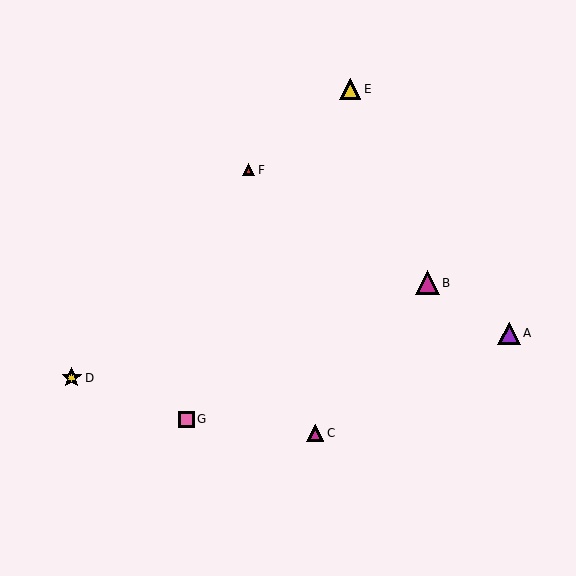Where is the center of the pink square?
The center of the pink square is at (187, 419).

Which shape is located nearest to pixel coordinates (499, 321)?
The purple triangle (labeled A) at (509, 333) is nearest to that location.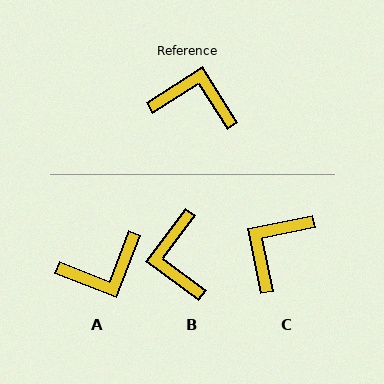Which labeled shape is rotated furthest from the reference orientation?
A, about 144 degrees away.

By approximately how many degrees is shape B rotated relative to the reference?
Approximately 111 degrees counter-clockwise.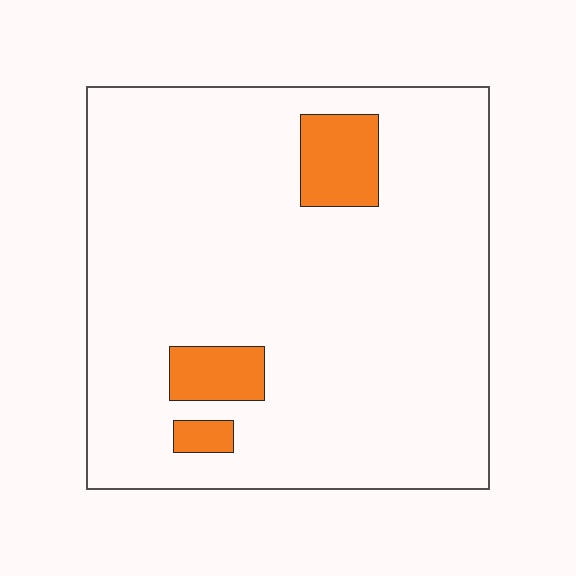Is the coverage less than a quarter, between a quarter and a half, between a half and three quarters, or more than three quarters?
Less than a quarter.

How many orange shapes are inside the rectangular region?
3.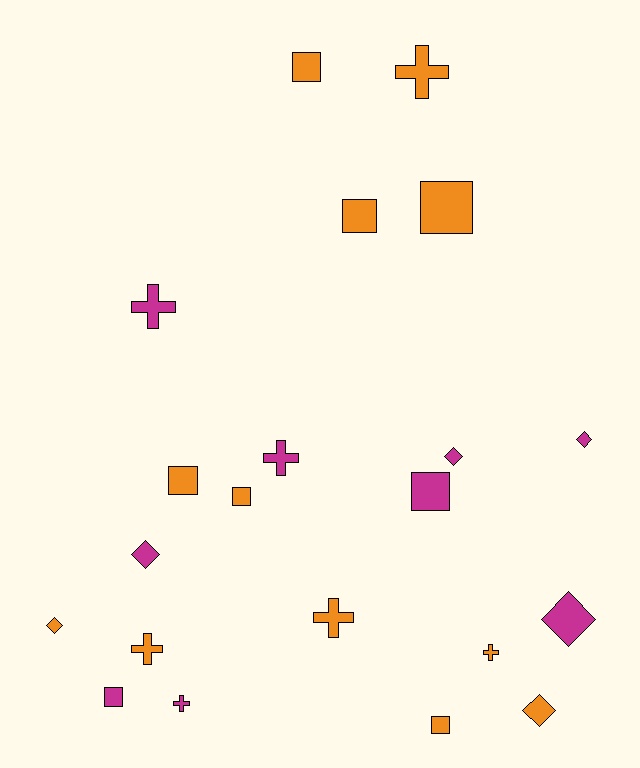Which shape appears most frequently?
Square, with 8 objects.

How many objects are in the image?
There are 21 objects.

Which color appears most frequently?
Orange, with 12 objects.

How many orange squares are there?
There are 6 orange squares.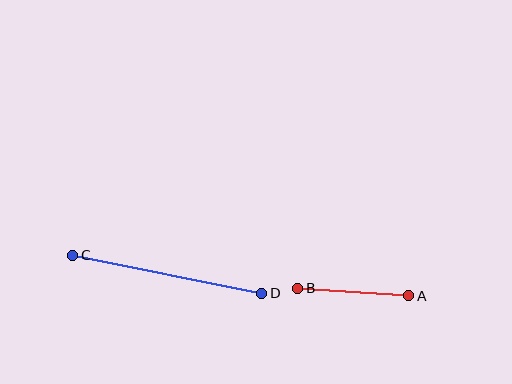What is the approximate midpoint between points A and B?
The midpoint is at approximately (353, 292) pixels.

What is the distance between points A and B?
The distance is approximately 111 pixels.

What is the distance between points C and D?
The distance is approximately 192 pixels.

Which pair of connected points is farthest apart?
Points C and D are farthest apart.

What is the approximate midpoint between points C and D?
The midpoint is at approximately (167, 274) pixels.